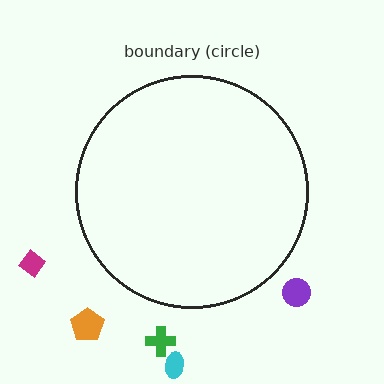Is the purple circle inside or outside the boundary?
Outside.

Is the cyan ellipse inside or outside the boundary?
Outside.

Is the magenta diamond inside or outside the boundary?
Outside.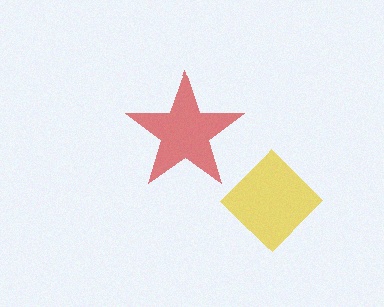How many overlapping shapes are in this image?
There are 2 overlapping shapes in the image.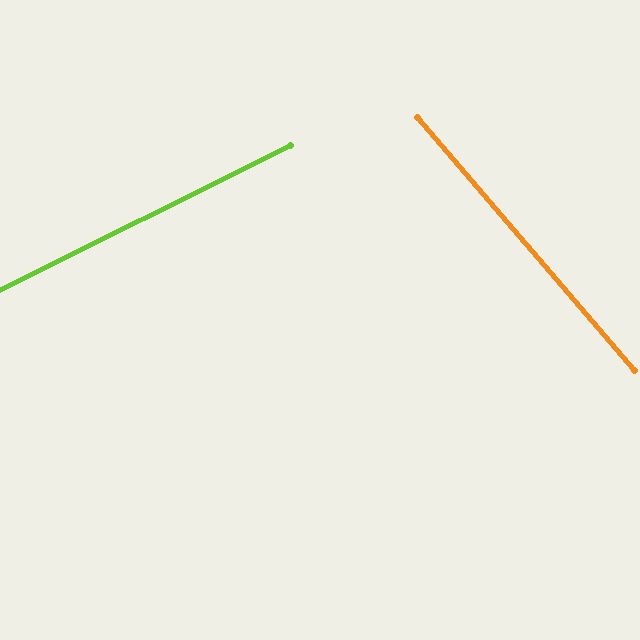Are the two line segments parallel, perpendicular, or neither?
Neither parallel nor perpendicular — they differ by about 76°.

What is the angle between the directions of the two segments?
Approximately 76 degrees.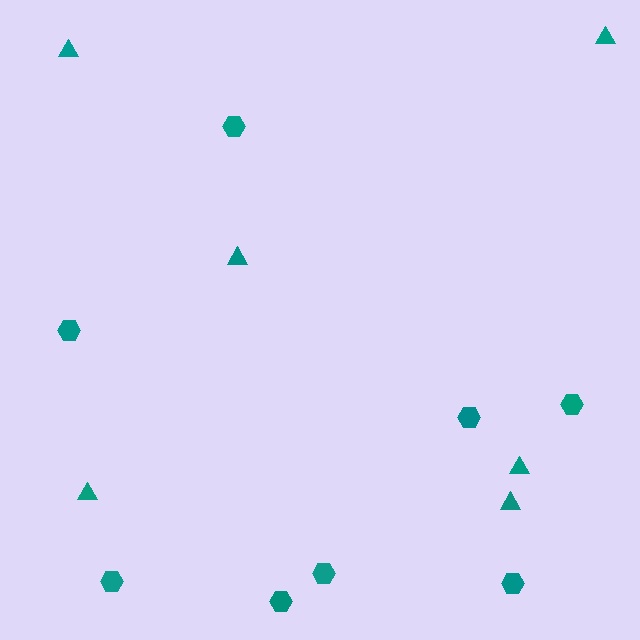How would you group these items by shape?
There are 2 groups: one group of triangles (6) and one group of hexagons (8).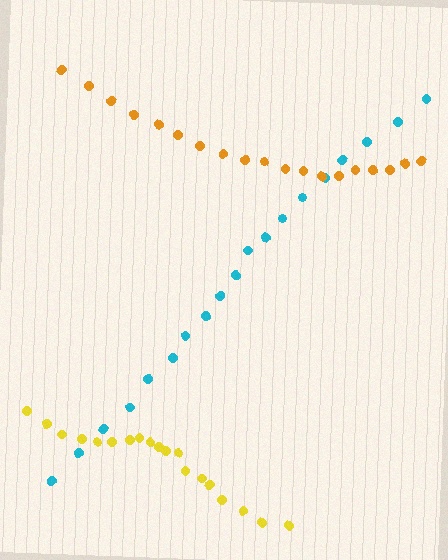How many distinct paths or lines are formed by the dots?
There are 3 distinct paths.